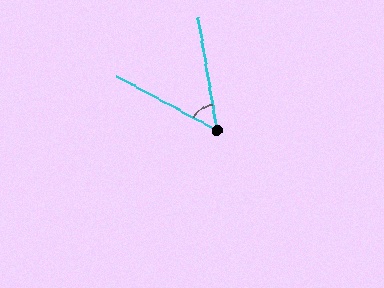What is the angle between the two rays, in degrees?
Approximately 52 degrees.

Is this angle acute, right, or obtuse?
It is acute.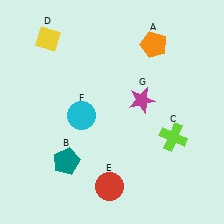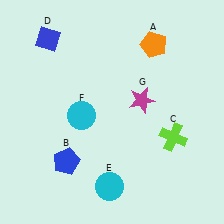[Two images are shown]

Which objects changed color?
B changed from teal to blue. D changed from yellow to blue. E changed from red to cyan.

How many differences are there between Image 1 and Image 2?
There are 3 differences between the two images.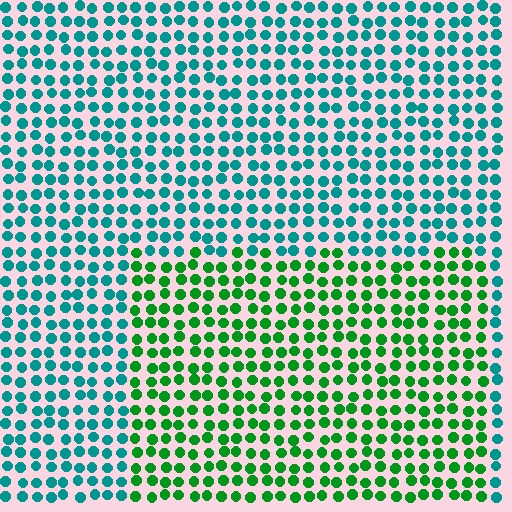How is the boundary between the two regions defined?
The boundary is defined purely by a slight shift in hue (about 47 degrees). Spacing, size, and orientation are identical on both sides.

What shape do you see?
I see a rectangle.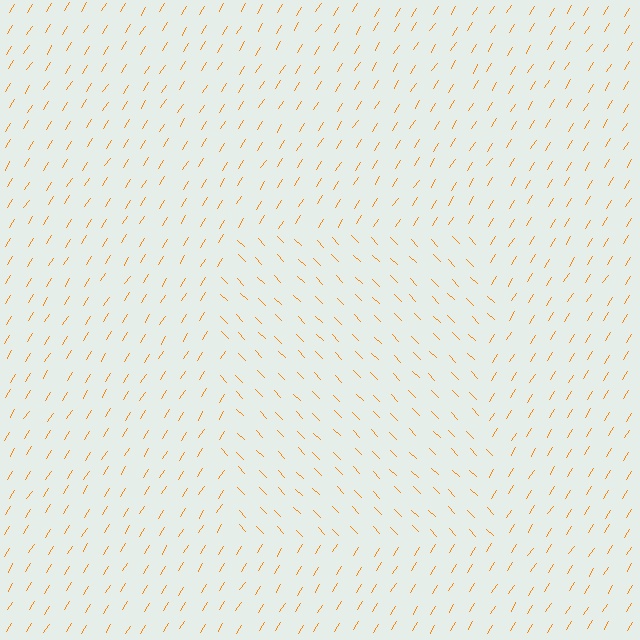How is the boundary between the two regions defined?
The boundary is defined purely by a change in line orientation (approximately 77 degrees difference). All lines are the same color and thickness.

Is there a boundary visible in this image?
Yes, there is a texture boundary formed by a change in line orientation.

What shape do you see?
I see a rectangle.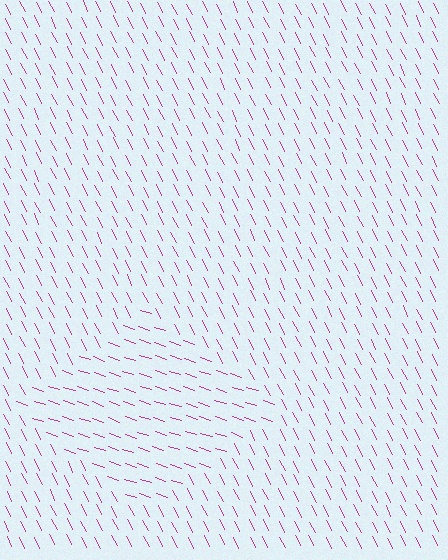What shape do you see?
I see a diamond.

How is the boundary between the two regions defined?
The boundary is defined purely by a change in line orientation (approximately 45 degrees difference). All lines are the same color and thickness.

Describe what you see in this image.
The image is filled with small magenta line segments. A diamond region in the image has lines oriented differently from the surrounding lines, creating a visible texture boundary.